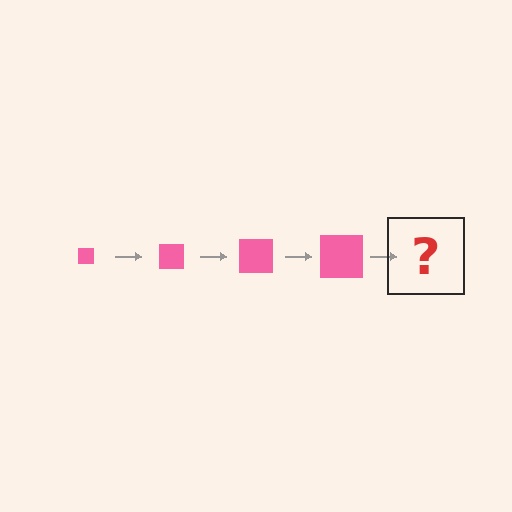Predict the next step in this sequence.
The next step is a pink square, larger than the previous one.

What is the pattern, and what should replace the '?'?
The pattern is that the square gets progressively larger each step. The '?' should be a pink square, larger than the previous one.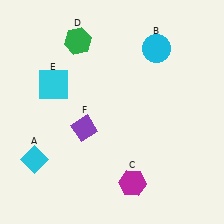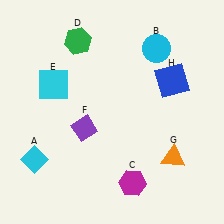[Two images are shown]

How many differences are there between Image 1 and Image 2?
There are 2 differences between the two images.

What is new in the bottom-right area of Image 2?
An orange triangle (G) was added in the bottom-right area of Image 2.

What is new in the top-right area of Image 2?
A blue square (H) was added in the top-right area of Image 2.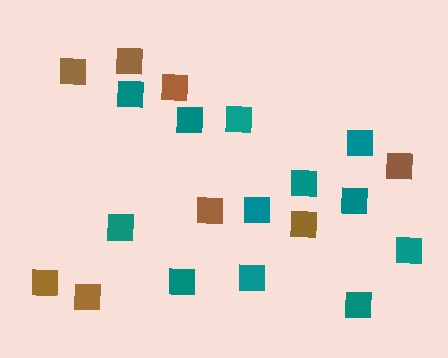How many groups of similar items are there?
There are 2 groups: one group of teal squares (12) and one group of brown squares (8).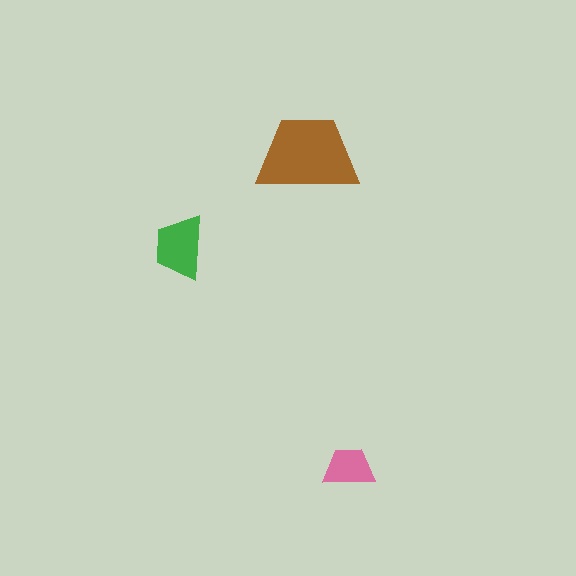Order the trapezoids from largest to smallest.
the brown one, the green one, the pink one.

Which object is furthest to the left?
The green trapezoid is leftmost.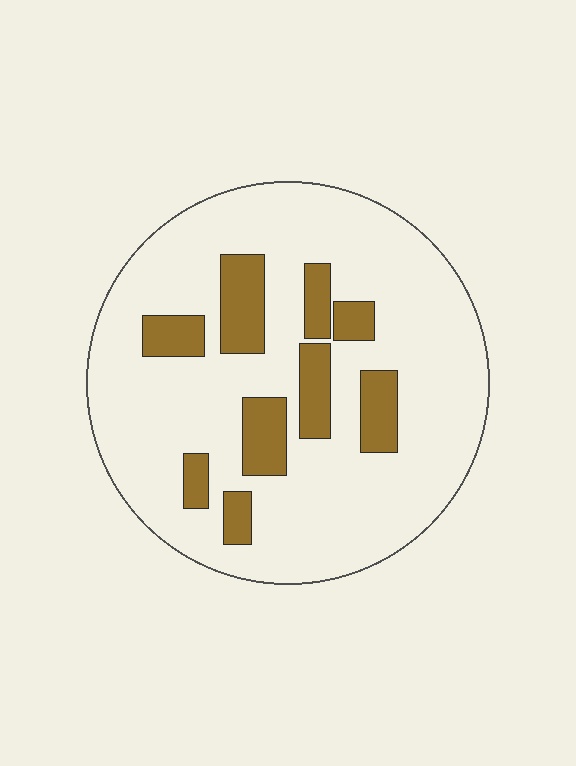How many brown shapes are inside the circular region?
9.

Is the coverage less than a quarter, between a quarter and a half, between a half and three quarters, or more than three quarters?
Less than a quarter.